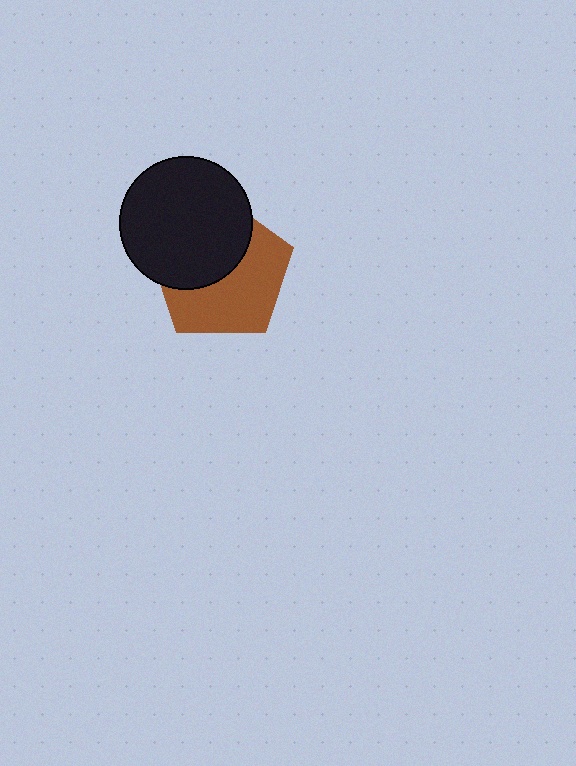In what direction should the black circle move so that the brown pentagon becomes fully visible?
The black circle should move toward the upper-left. That is the shortest direction to clear the overlap and leave the brown pentagon fully visible.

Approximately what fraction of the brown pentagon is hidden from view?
Roughly 46% of the brown pentagon is hidden behind the black circle.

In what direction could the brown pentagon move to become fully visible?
The brown pentagon could move toward the lower-right. That would shift it out from behind the black circle entirely.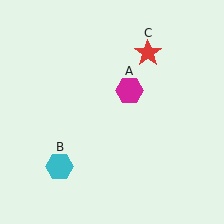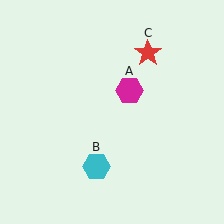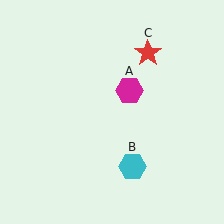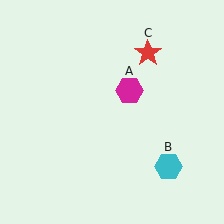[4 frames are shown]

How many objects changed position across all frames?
1 object changed position: cyan hexagon (object B).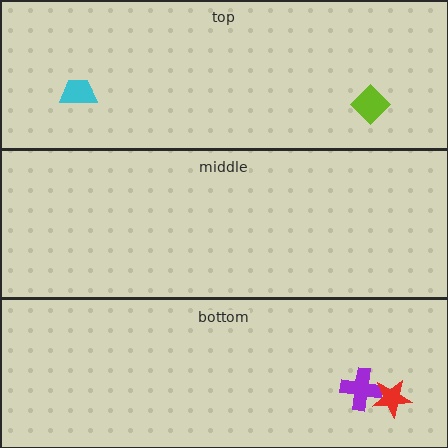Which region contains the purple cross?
The bottom region.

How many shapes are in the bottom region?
2.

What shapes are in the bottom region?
The purple cross, the red star.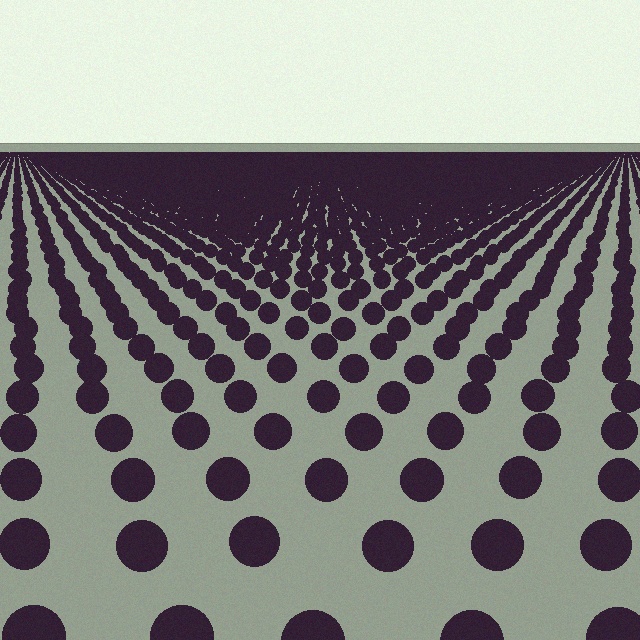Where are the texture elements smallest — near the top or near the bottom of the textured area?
Near the top.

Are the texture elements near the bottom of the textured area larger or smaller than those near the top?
Larger. Near the bottom, elements are closer to the viewer and appear at a bigger on-screen size.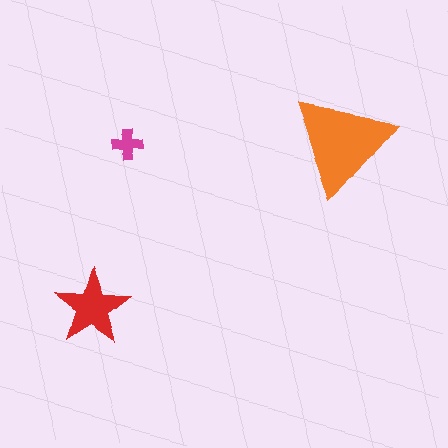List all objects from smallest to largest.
The magenta cross, the red star, the orange triangle.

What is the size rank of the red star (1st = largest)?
2nd.